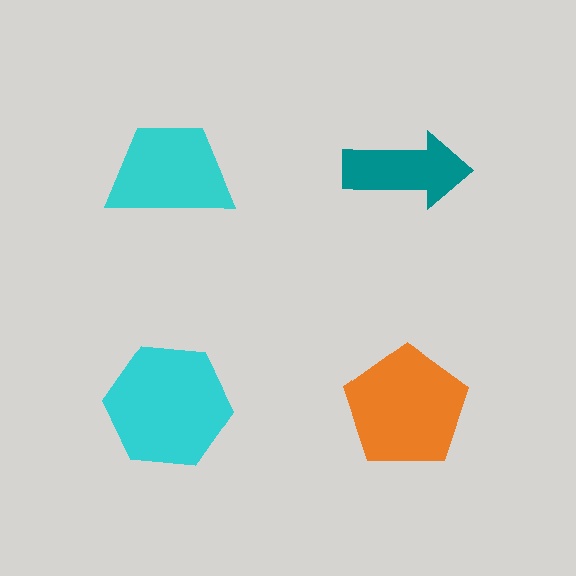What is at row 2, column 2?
An orange pentagon.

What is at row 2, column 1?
A cyan hexagon.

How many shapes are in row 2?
2 shapes.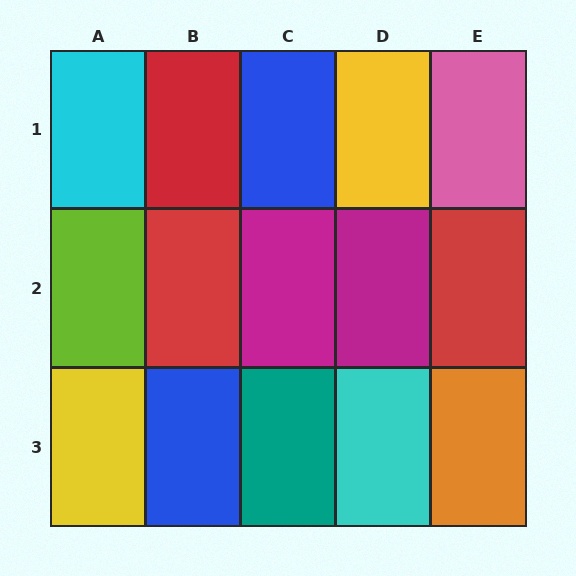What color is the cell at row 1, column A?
Cyan.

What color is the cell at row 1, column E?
Pink.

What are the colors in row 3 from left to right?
Yellow, blue, teal, cyan, orange.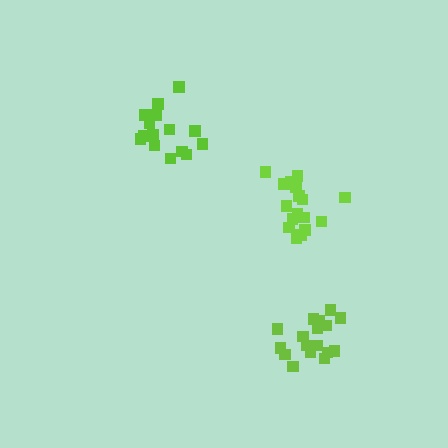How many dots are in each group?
Group 1: 17 dots, Group 2: 18 dots, Group 3: 15 dots (50 total).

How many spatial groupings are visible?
There are 3 spatial groupings.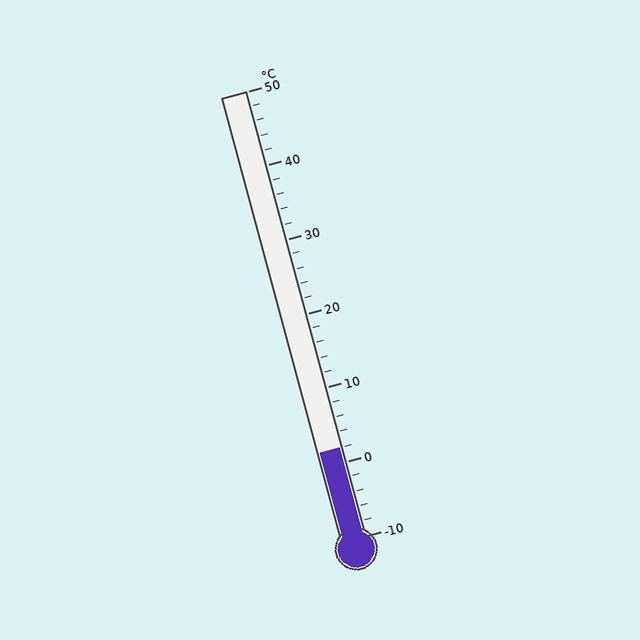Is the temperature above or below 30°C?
The temperature is below 30°C.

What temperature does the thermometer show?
The thermometer shows approximately 2°C.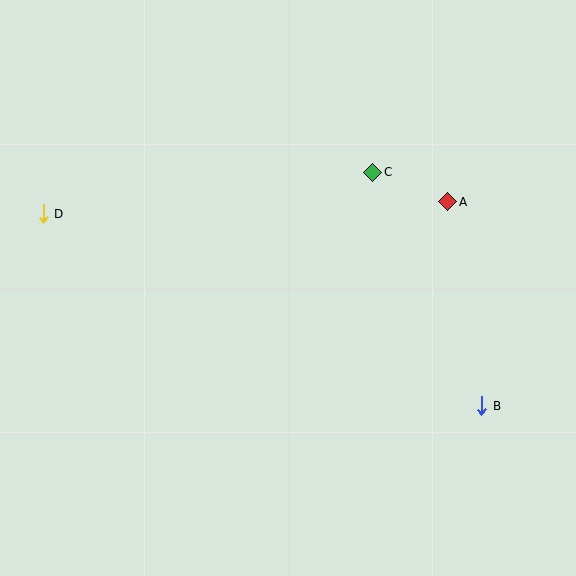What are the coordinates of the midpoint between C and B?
The midpoint between C and B is at (427, 289).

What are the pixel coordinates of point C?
Point C is at (373, 172).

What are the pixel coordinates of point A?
Point A is at (448, 202).